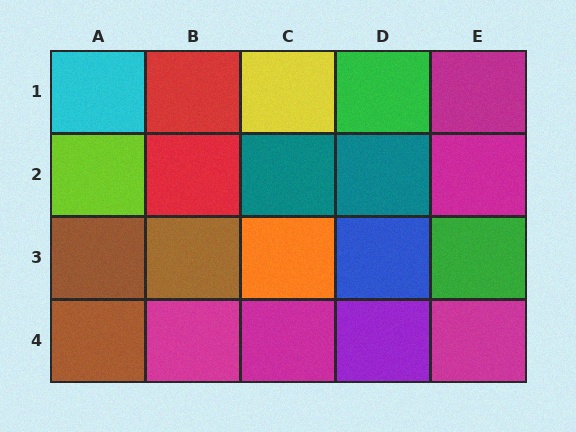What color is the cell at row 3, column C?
Orange.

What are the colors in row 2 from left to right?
Lime, red, teal, teal, magenta.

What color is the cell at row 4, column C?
Magenta.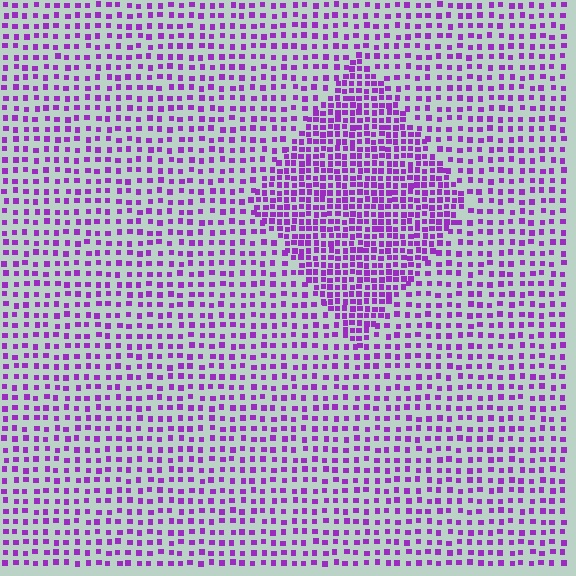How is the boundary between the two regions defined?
The boundary is defined by a change in element density (approximately 2.0x ratio). All elements are the same color, size, and shape.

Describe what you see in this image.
The image contains small purple elements arranged at two different densities. A diamond-shaped region is visible where the elements are more densely packed than the surrounding area.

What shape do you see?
I see a diamond.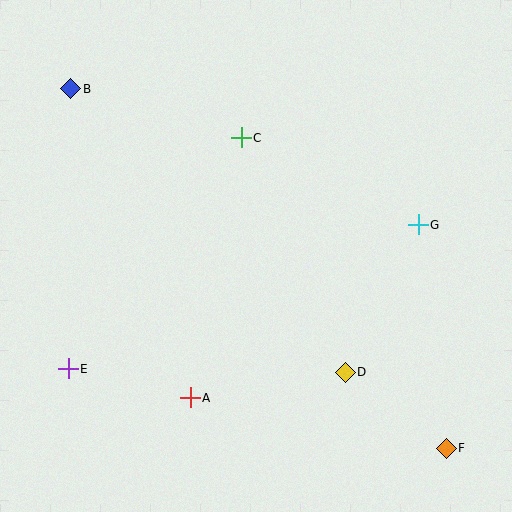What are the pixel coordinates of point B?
Point B is at (71, 89).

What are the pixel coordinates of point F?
Point F is at (446, 448).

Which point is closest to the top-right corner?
Point G is closest to the top-right corner.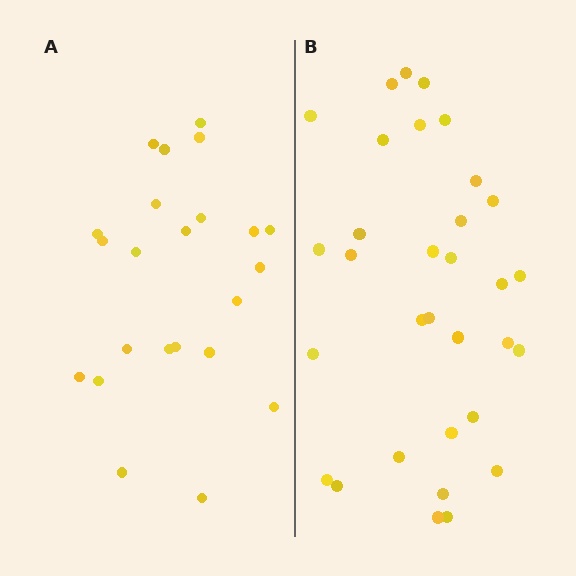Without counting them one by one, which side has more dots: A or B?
Region B (the right region) has more dots.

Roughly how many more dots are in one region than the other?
Region B has roughly 8 or so more dots than region A.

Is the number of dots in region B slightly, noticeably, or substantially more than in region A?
Region B has noticeably more, but not dramatically so. The ratio is roughly 1.4 to 1.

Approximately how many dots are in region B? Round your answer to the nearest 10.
About 30 dots. (The exact count is 32, which rounds to 30.)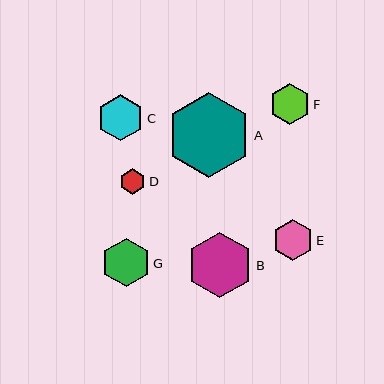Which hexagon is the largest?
Hexagon A is the largest with a size of approximately 84 pixels.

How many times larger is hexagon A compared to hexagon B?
Hexagon A is approximately 1.3 times the size of hexagon B.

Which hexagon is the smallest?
Hexagon D is the smallest with a size of approximately 26 pixels.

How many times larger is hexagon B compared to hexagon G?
Hexagon B is approximately 1.3 times the size of hexagon G.